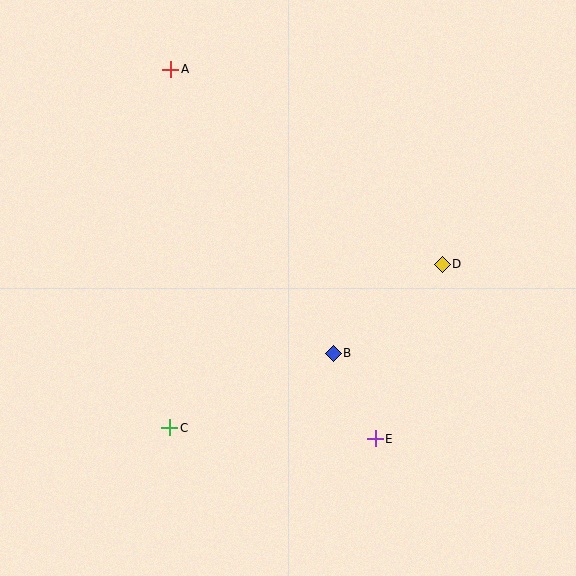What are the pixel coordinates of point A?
Point A is at (171, 69).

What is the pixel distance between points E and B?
The distance between E and B is 95 pixels.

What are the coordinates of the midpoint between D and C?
The midpoint between D and C is at (306, 346).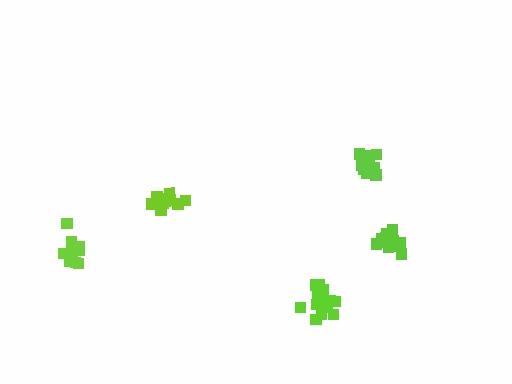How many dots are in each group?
Group 1: 11 dots, Group 2: 12 dots, Group 3: 12 dots, Group 4: 10 dots, Group 5: 16 dots (61 total).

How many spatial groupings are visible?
There are 5 spatial groupings.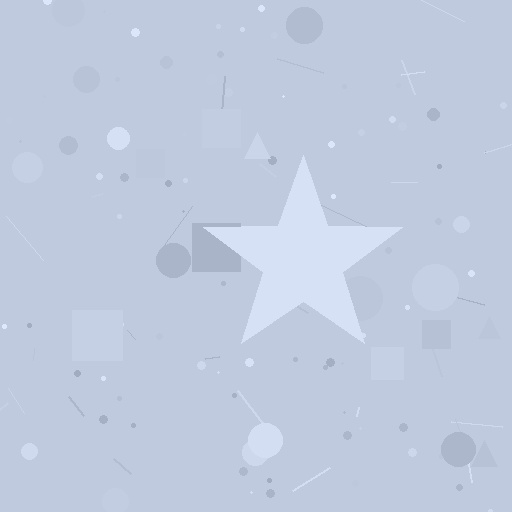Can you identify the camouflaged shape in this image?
The camouflaged shape is a star.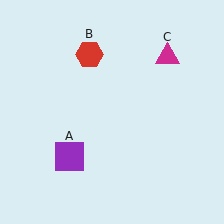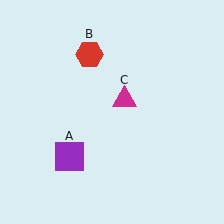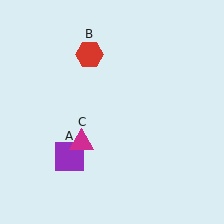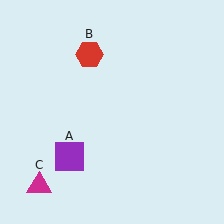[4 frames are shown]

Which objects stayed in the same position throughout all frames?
Purple square (object A) and red hexagon (object B) remained stationary.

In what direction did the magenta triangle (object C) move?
The magenta triangle (object C) moved down and to the left.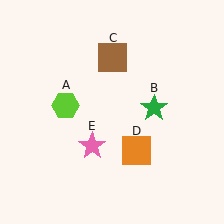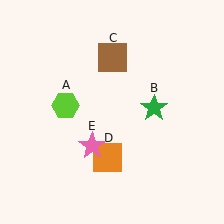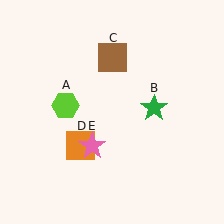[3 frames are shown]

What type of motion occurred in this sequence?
The orange square (object D) rotated clockwise around the center of the scene.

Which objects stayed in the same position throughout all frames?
Lime hexagon (object A) and green star (object B) and brown square (object C) and pink star (object E) remained stationary.